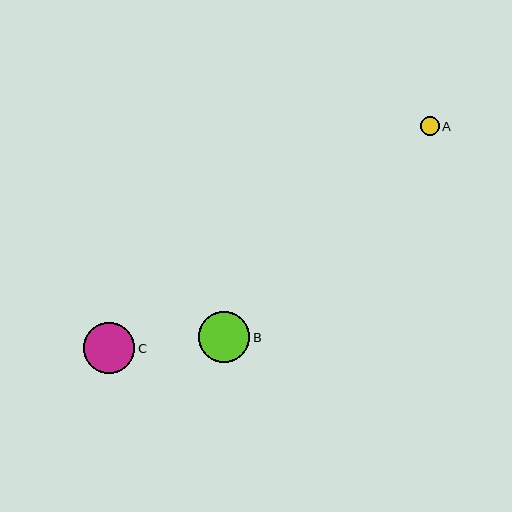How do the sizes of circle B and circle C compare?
Circle B and circle C are approximately the same size.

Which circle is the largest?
Circle B is the largest with a size of approximately 51 pixels.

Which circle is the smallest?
Circle A is the smallest with a size of approximately 19 pixels.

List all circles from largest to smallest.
From largest to smallest: B, C, A.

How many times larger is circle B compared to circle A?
Circle B is approximately 2.7 times the size of circle A.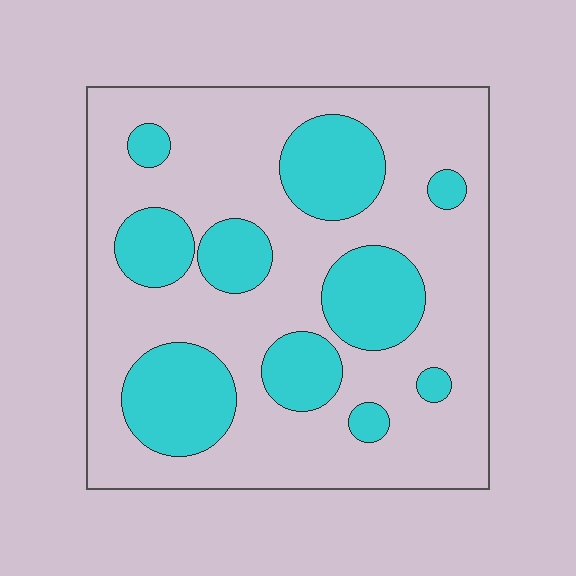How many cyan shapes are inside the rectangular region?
10.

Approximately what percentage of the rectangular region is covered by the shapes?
Approximately 30%.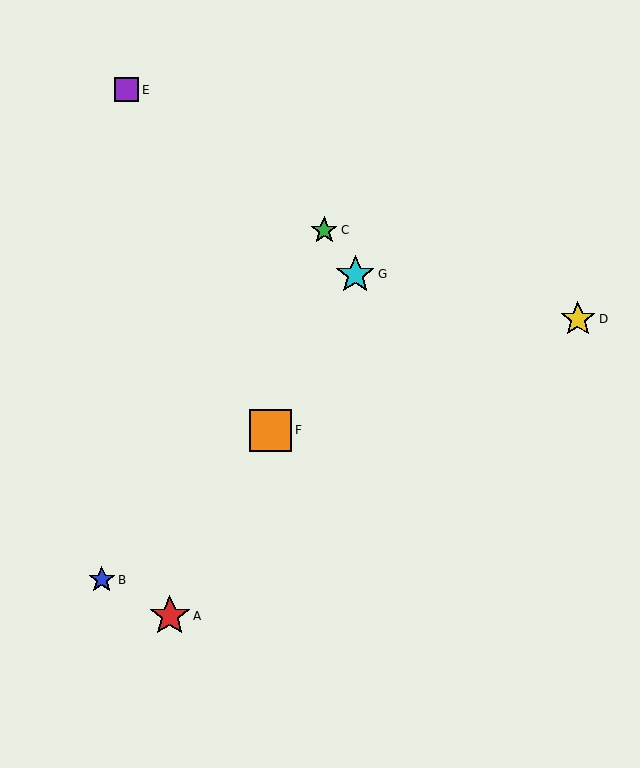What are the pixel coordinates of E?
Object E is at (126, 90).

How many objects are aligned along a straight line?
3 objects (A, F, G) are aligned along a straight line.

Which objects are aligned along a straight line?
Objects A, F, G are aligned along a straight line.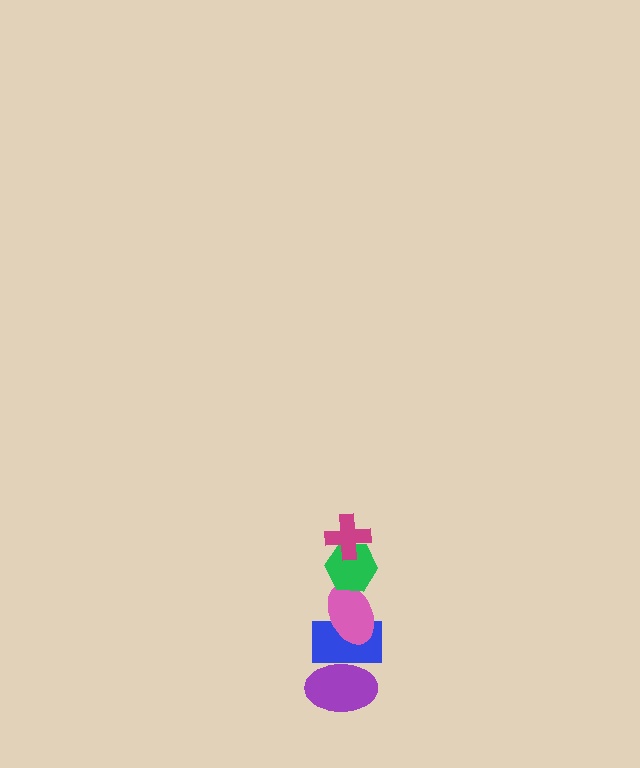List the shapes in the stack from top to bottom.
From top to bottom: the magenta cross, the green hexagon, the pink ellipse, the blue rectangle, the purple ellipse.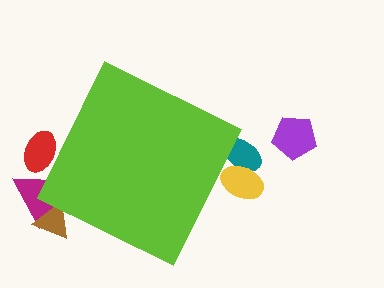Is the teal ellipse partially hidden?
Yes, the teal ellipse is partially hidden behind the lime diamond.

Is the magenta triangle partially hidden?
Yes, the magenta triangle is partially hidden behind the lime diamond.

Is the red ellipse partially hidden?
Yes, the red ellipse is partially hidden behind the lime diamond.